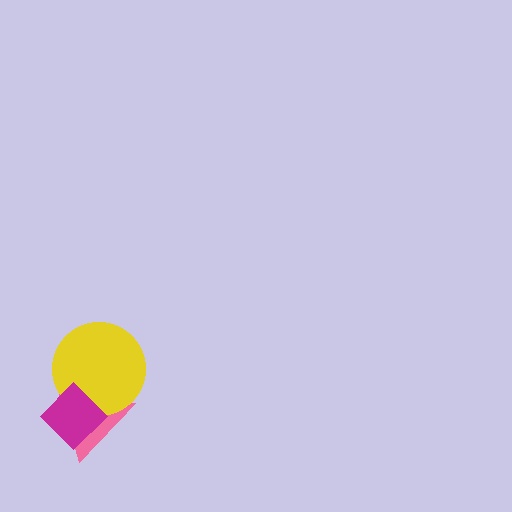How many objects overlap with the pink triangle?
2 objects overlap with the pink triangle.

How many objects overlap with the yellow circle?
2 objects overlap with the yellow circle.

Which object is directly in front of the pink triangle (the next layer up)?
The yellow circle is directly in front of the pink triangle.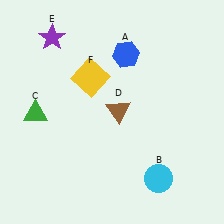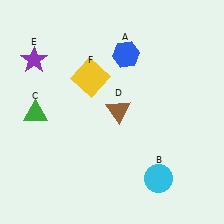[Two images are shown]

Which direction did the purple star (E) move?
The purple star (E) moved down.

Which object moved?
The purple star (E) moved down.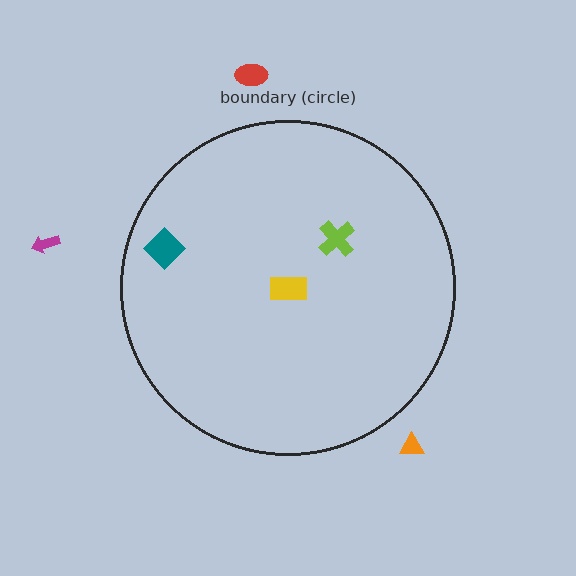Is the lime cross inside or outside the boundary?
Inside.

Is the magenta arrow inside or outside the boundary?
Outside.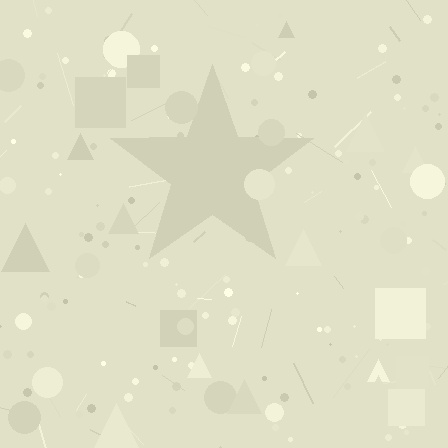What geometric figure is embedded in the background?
A star is embedded in the background.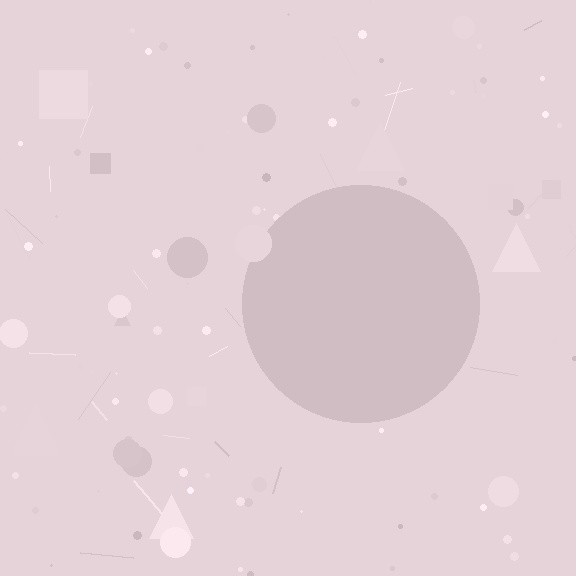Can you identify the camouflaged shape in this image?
The camouflaged shape is a circle.